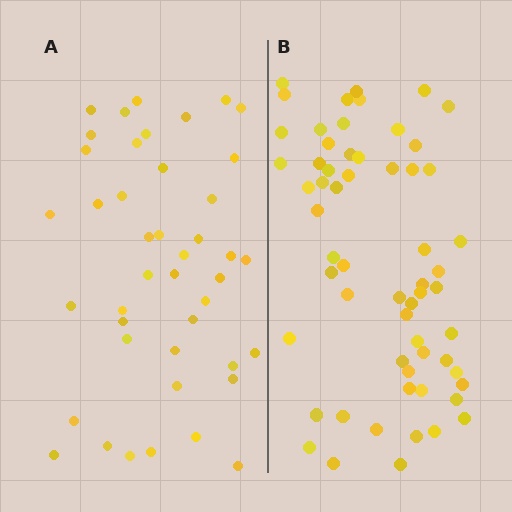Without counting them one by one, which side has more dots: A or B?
Region B (the right region) has more dots.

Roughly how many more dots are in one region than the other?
Region B has approximately 15 more dots than region A.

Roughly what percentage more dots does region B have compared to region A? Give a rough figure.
About 40% more.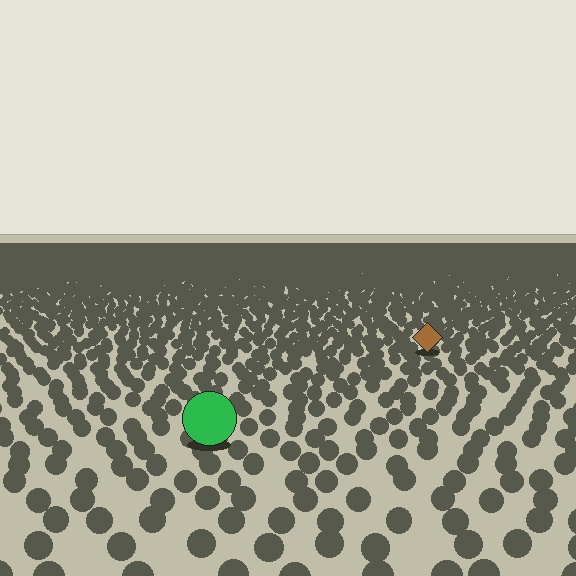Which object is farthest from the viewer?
The brown diamond is farthest from the viewer. It appears smaller and the ground texture around it is denser.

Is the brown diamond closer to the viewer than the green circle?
No. The green circle is closer — you can tell from the texture gradient: the ground texture is coarser near it.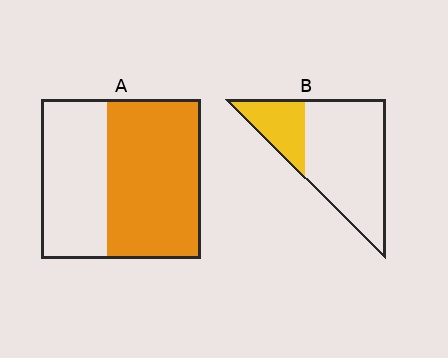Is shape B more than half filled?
No.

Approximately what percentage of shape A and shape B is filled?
A is approximately 60% and B is approximately 25%.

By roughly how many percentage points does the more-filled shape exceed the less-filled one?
By roughly 35 percentage points (A over B).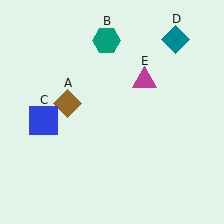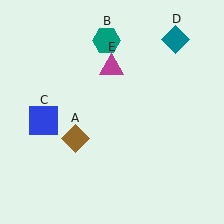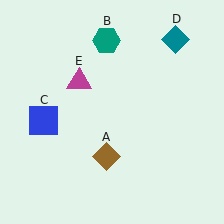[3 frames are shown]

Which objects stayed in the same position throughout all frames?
Teal hexagon (object B) and blue square (object C) and teal diamond (object D) remained stationary.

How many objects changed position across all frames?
2 objects changed position: brown diamond (object A), magenta triangle (object E).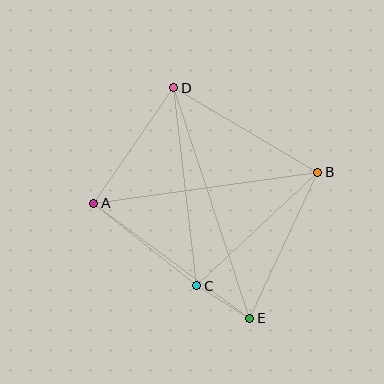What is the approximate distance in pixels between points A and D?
The distance between A and D is approximately 140 pixels.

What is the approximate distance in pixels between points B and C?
The distance between B and C is approximately 166 pixels.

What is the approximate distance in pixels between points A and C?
The distance between A and C is approximately 132 pixels.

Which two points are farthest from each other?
Points D and E are farthest from each other.